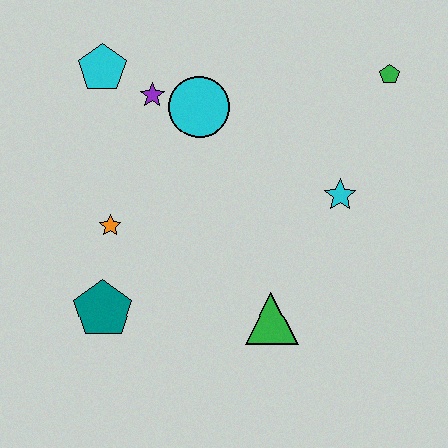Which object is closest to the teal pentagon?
The orange star is closest to the teal pentagon.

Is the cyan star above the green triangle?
Yes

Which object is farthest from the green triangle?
The cyan pentagon is farthest from the green triangle.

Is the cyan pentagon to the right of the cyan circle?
No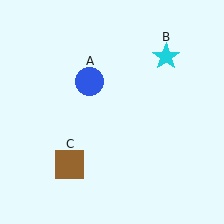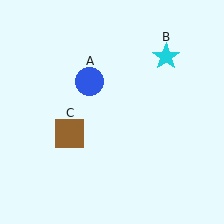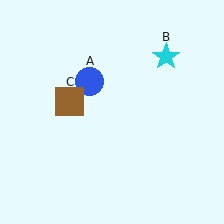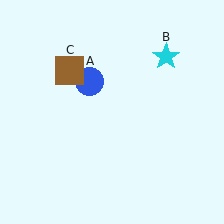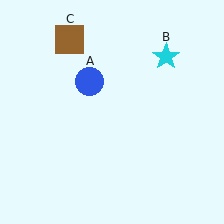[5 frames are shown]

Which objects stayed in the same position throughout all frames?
Blue circle (object A) and cyan star (object B) remained stationary.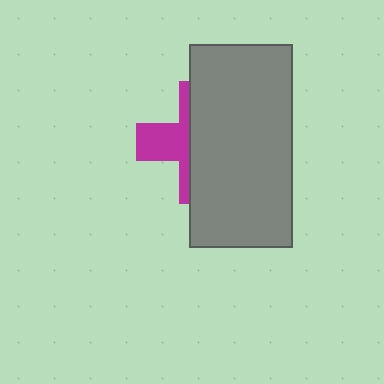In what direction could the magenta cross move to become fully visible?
The magenta cross could move left. That would shift it out from behind the gray rectangle entirely.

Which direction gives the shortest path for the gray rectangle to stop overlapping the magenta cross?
Moving right gives the shortest separation.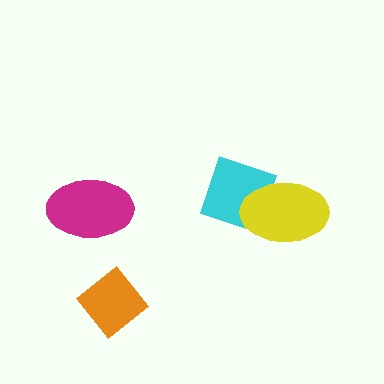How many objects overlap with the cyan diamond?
1 object overlaps with the cyan diamond.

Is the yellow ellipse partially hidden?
No, no other shape covers it.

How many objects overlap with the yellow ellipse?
1 object overlaps with the yellow ellipse.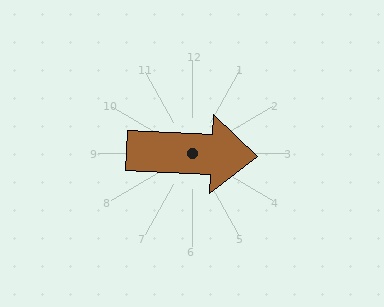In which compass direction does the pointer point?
East.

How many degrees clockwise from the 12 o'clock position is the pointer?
Approximately 93 degrees.